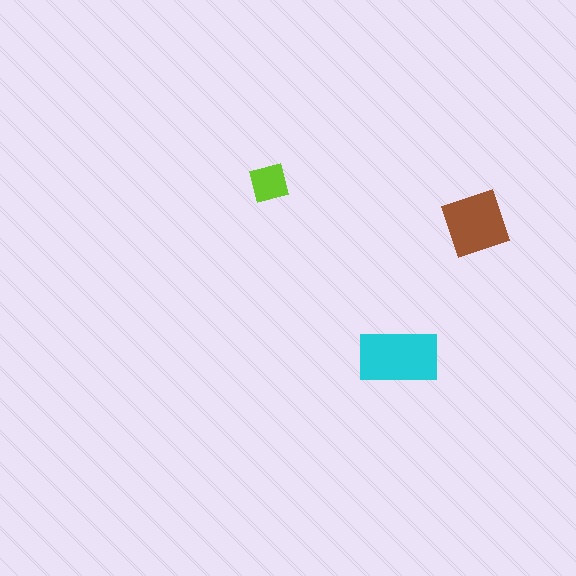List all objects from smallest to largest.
The lime diamond, the brown square, the cyan rectangle.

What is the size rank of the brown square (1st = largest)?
2nd.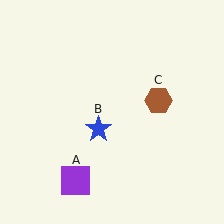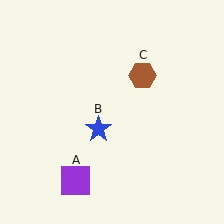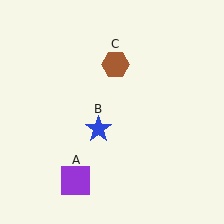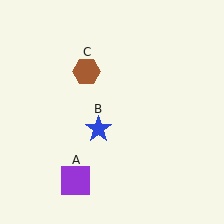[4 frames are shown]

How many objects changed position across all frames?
1 object changed position: brown hexagon (object C).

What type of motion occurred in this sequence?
The brown hexagon (object C) rotated counterclockwise around the center of the scene.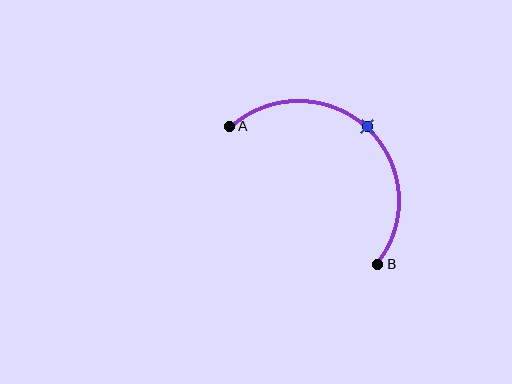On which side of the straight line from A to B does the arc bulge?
The arc bulges above and to the right of the straight line connecting A and B.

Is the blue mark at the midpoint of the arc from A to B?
Yes. The blue mark lies on the arc at equal arc-length from both A and B — it is the arc midpoint.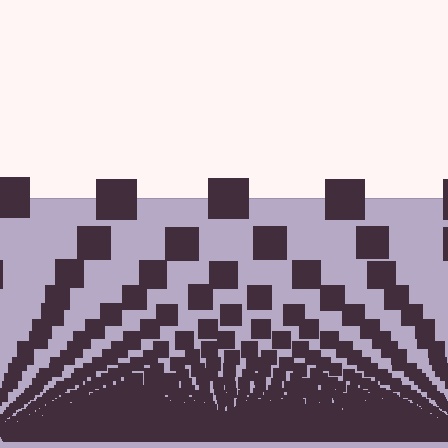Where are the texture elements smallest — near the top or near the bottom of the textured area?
Near the bottom.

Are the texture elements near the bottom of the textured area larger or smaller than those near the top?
Smaller. The gradient is inverted — elements near the bottom are smaller and denser.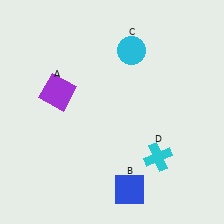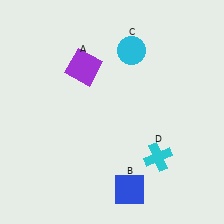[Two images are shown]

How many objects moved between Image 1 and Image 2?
1 object moved between the two images.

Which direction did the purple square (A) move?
The purple square (A) moved right.